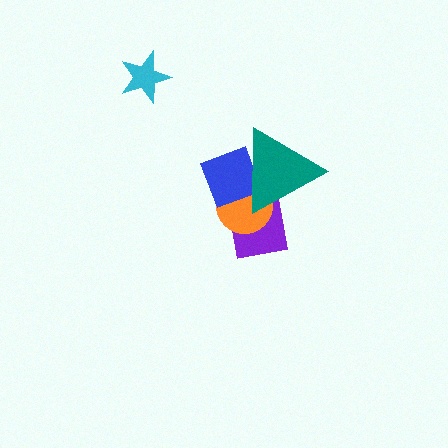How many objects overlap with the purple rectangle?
3 objects overlap with the purple rectangle.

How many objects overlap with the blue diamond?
3 objects overlap with the blue diamond.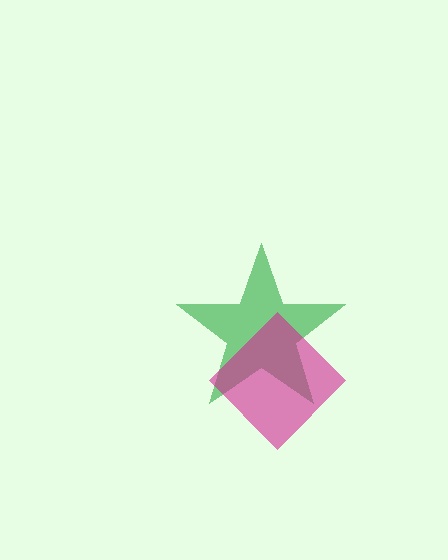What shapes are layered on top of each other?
The layered shapes are: a green star, a magenta diamond.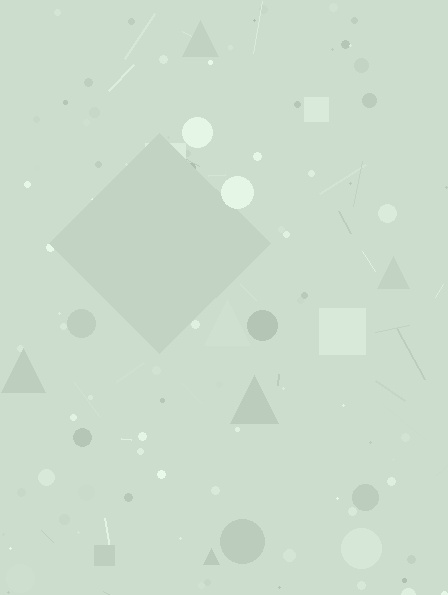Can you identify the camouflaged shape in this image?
The camouflaged shape is a diamond.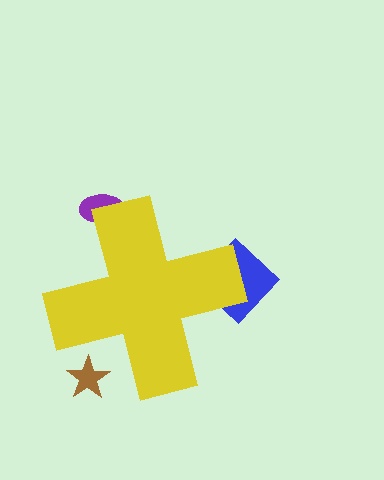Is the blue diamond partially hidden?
Yes, the blue diamond is partially hidden behind the yellow cross.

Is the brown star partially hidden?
Yes, the brown star is partially hidden behind the yellow cross.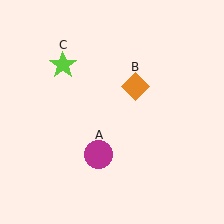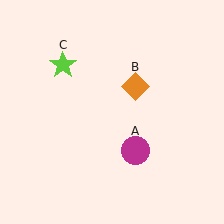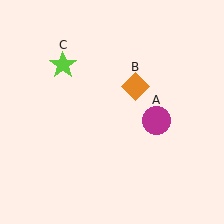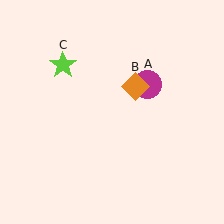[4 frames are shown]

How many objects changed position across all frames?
1 object changed position: magenta circle (object A).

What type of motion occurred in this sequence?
The magenta circle (object A) rotated counterclockwise around the center of the scene.